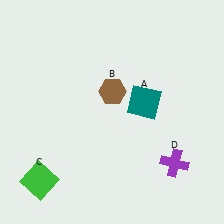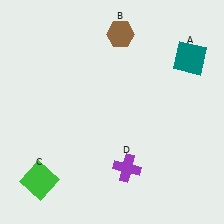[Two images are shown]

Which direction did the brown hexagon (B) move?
The brown hexagon (B) moved up.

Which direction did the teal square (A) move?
The teal square (A) moved right.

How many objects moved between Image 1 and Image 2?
3 objects moved between the two images.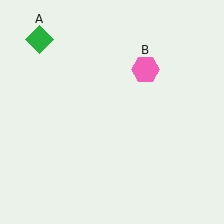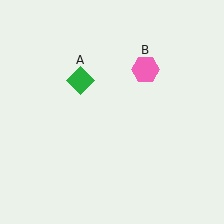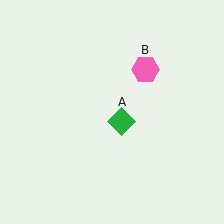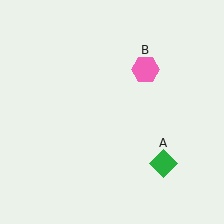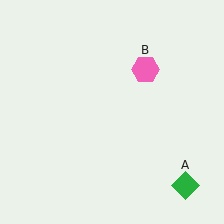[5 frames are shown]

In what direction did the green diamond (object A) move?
The green diamond (object A) moved down and to the right.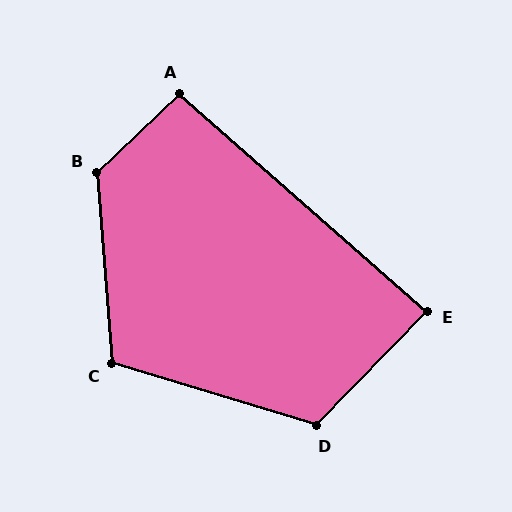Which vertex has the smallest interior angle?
E, at approximately 87 degrees.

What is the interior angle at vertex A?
Approximately 95 degrees (approximately right).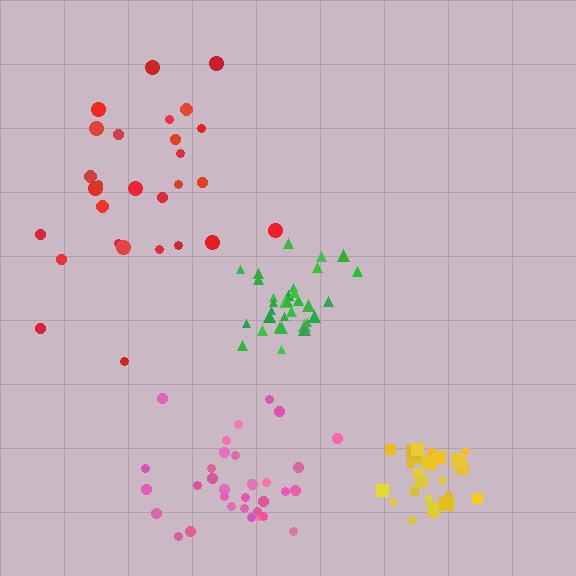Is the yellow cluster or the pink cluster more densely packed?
Yellow.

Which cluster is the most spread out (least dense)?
Red.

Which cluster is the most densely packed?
Green.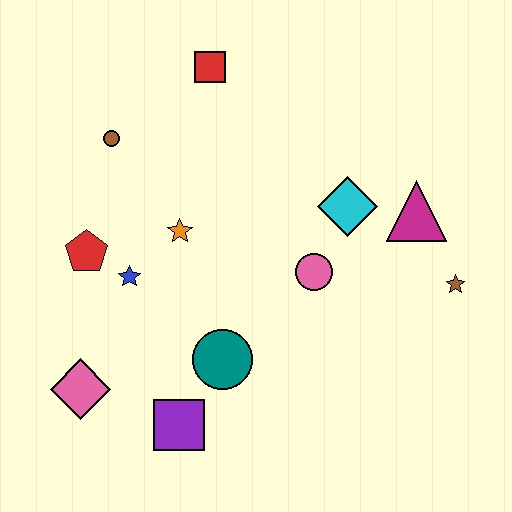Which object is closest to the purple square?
The teal circle is closest to the purple square.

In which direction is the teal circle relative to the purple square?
The teal circle is above the purple square.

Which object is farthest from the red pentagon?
The brown star is farthest from the red pentagon.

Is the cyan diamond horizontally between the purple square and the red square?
No